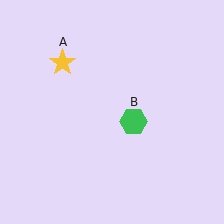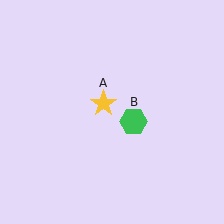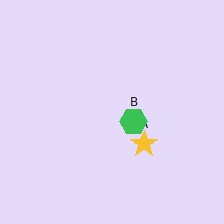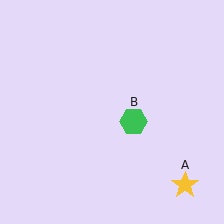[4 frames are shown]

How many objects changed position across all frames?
1 object changed position: yellow star (object A).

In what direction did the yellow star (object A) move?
The yellow star (object A) moved down and to the right.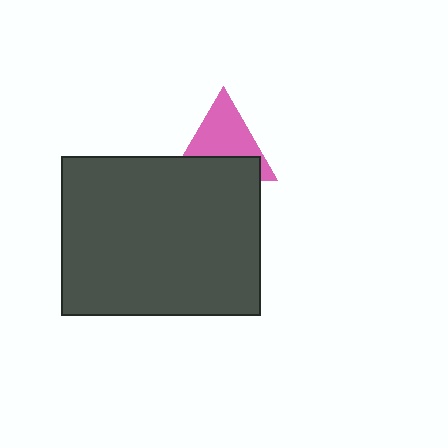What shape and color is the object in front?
The object in front is a dark gray rectangle.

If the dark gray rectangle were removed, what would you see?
You would see the complete pink triangle.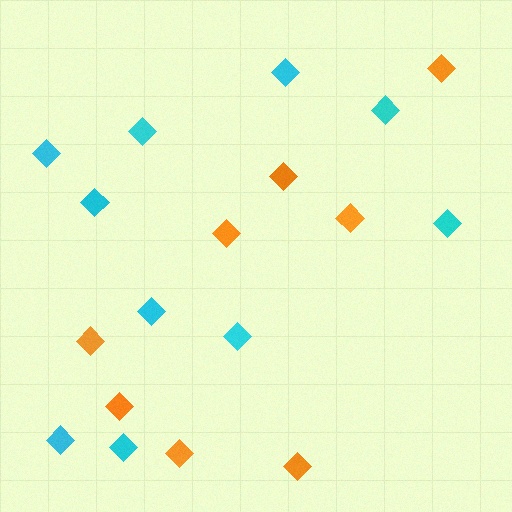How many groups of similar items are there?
There are 2 groups: one group of orange diamonds (8) and one group of cyan diamonds (10).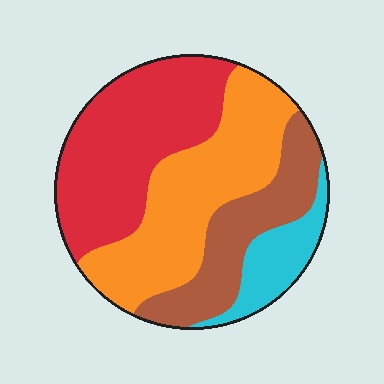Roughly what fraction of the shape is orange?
Orange covers roughly 35% of the shape.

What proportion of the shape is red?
Red covers around 35% of the shape.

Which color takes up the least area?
Cyan, at roughly 10%.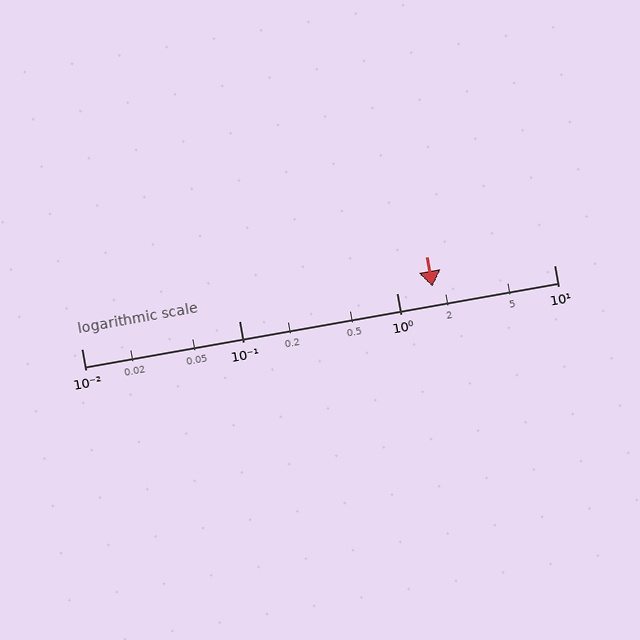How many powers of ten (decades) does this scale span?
The scale spans 3 decades, from 0.01 to 10.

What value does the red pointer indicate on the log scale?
The pointer indicates approximately 1.7.